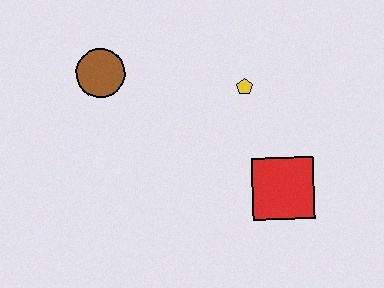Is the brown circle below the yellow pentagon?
No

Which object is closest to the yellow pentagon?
The red square is closest to the yellow pentagon.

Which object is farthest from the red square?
The brown circle is farthest from the red square.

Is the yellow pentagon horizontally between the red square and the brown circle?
Yes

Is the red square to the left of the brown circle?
No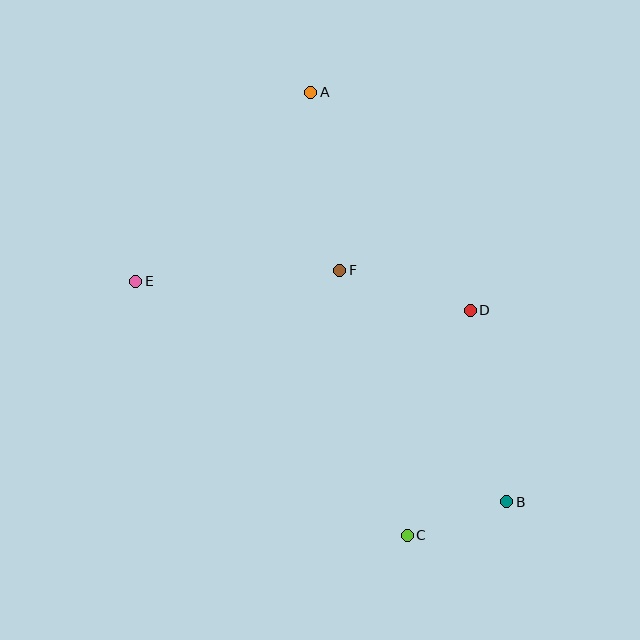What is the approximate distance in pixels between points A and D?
The distance between A and D is approximately 270 pixels.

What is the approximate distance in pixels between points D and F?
The distance between D and F is approximately 136 pixels.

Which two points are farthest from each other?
Points A and B are farthest from each other.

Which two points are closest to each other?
Points B and C are closest to each other.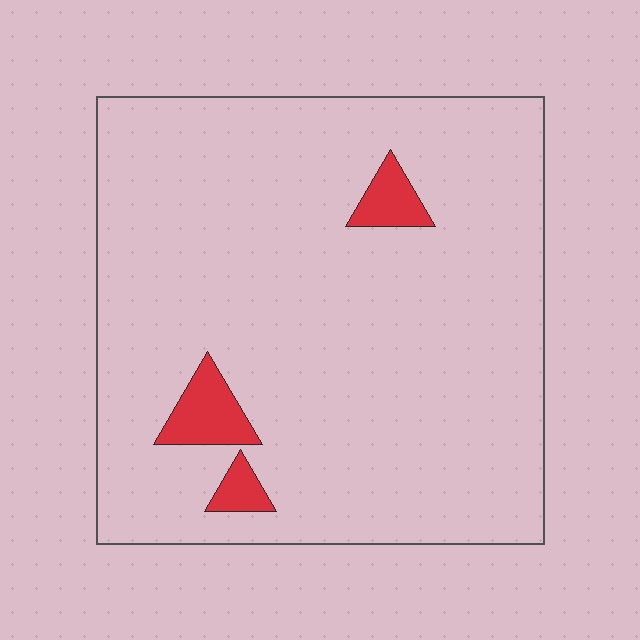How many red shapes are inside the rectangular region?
3.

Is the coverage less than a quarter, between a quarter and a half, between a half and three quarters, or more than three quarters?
Less than a quarter.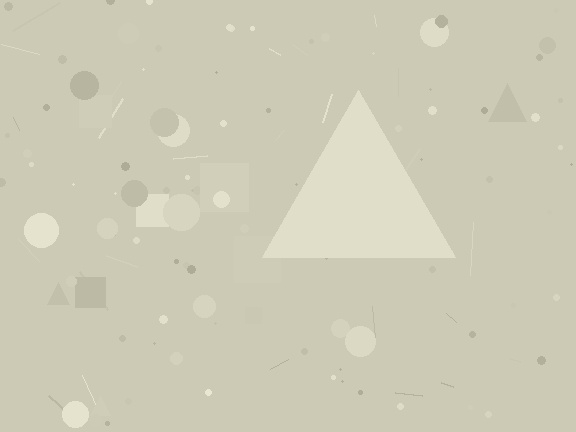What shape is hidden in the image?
A triangle is hidden in the image.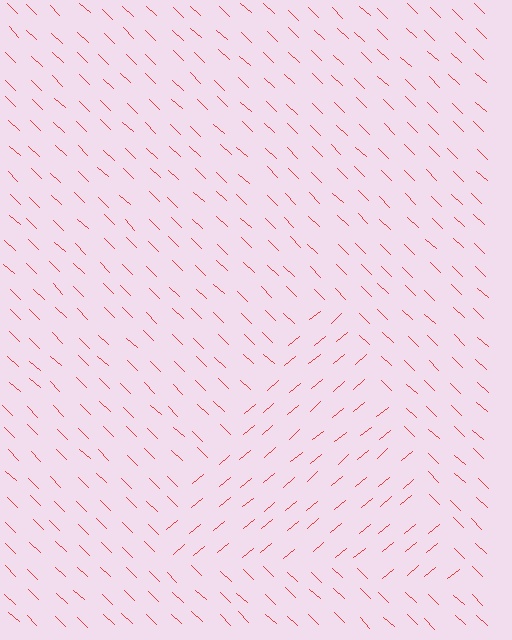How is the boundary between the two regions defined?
The boundary is defined purely by a change in line orientation (approximately 84 degrees difference). All lines are the same color and thickness.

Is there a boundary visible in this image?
Yes, there is a texture boundary formed by a change in line orientation.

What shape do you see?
I see a triangle.